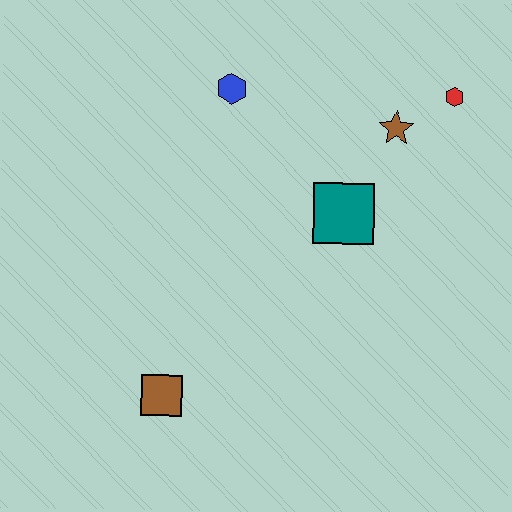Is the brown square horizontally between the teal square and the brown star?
No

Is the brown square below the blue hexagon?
Yes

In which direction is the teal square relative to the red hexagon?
The teal square is below the red hexagon.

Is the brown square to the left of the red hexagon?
Yes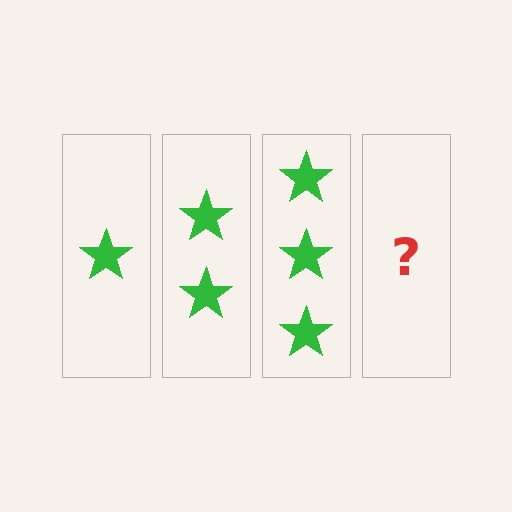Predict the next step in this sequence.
The next step is 4 stars.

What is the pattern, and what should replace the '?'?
The pattern is that each step adds one more star. The '?' should be 4 stars.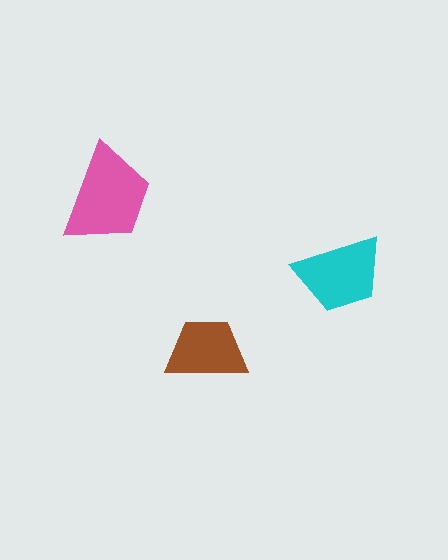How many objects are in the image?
There are 3 objects in the image.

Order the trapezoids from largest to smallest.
the pink one, the cyan one, the brown one.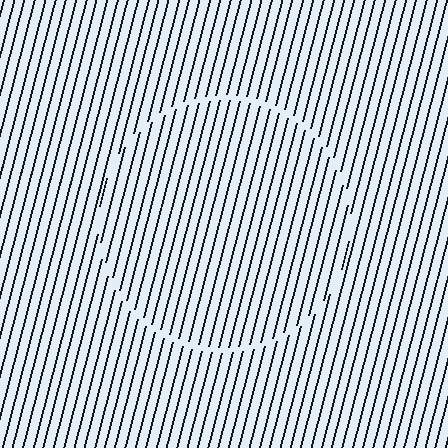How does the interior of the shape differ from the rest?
The interior of the shape contains the same grating, shifted by half a period — the contour is defined by the phase discontinuity where line-ends from the inner and outer gratings abut.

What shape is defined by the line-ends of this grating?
An illusory circle. The interior of the shape contains the same grating, shifted by half a period — the contour is defined by the phase discontinuity where line-ends from the inner and outer gratings abut.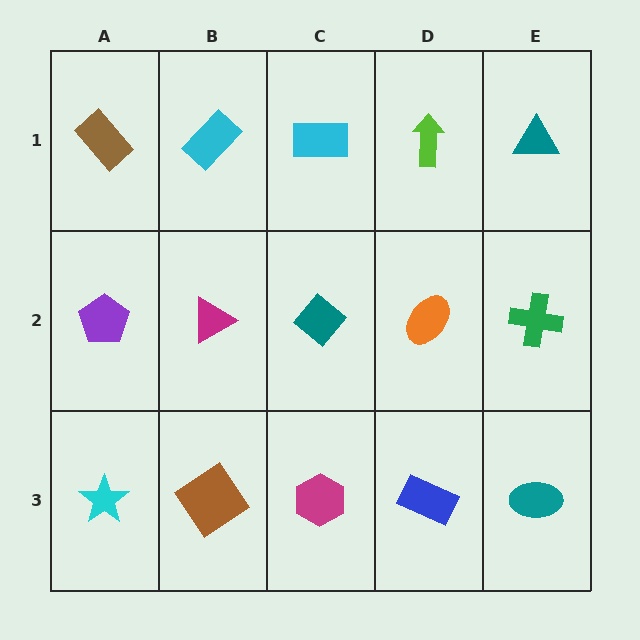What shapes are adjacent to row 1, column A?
A purple pentagon (row 2, column A), a cyan rectangle (row 1, column B).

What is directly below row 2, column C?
A magenta hexagon.